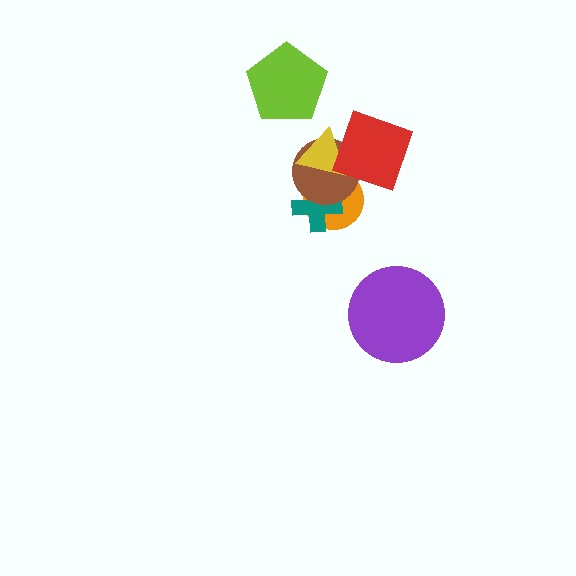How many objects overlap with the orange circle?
4 objects overlap with the orange circle.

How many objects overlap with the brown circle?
4 objects overlap with the brown circle.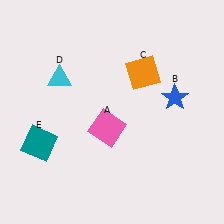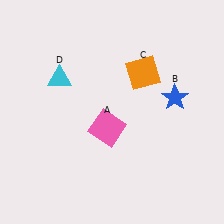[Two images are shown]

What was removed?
The teal square (E) was removed in Image 2.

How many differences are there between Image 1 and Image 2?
There is 1 difference between the two images.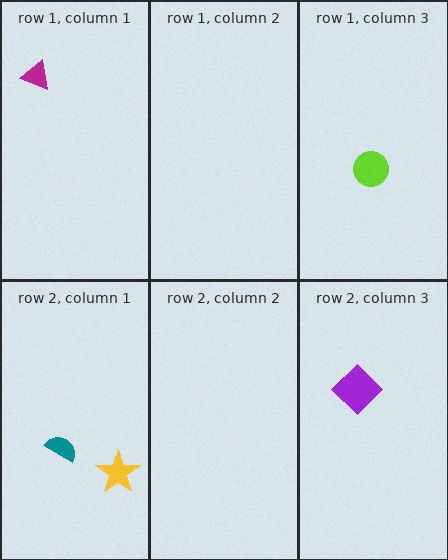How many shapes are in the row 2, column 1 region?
2.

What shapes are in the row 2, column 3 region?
The purple diamond.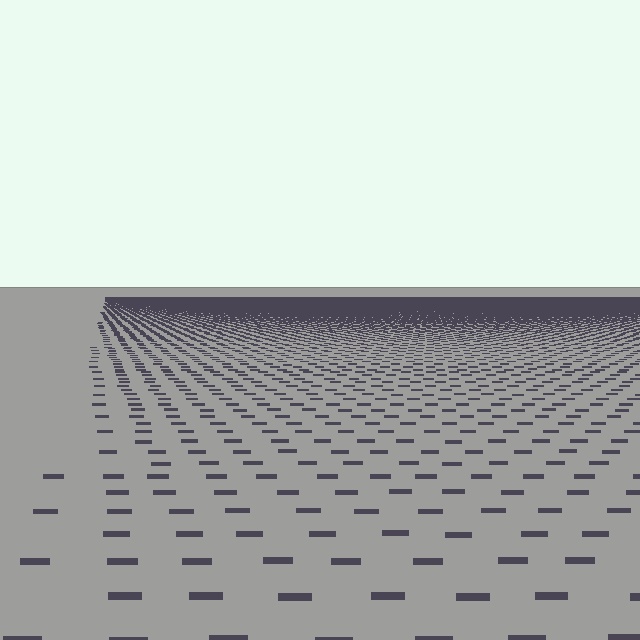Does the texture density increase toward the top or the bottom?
Density increases toward the top.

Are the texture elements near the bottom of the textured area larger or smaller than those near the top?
Larger. Near the bottom, elements are closer to the viewer and appear at a bigger on-screen size.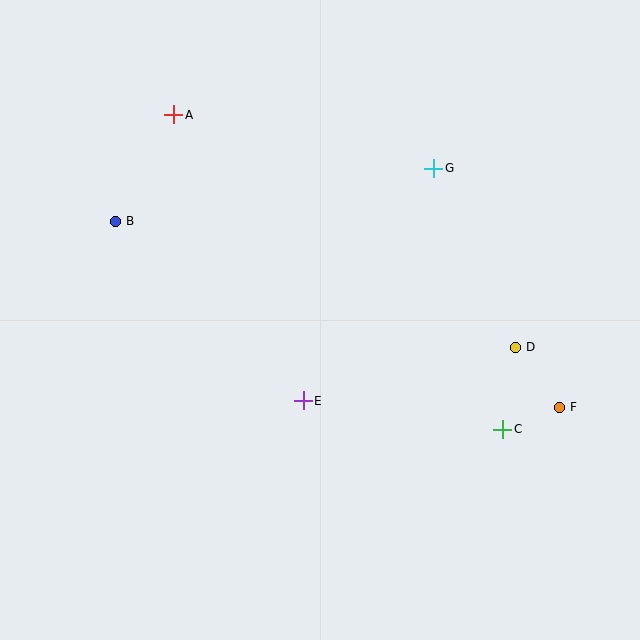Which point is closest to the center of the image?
Point E at (303, 401) is closest to the center.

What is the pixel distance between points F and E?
The distance between F and E is 256 pixels.